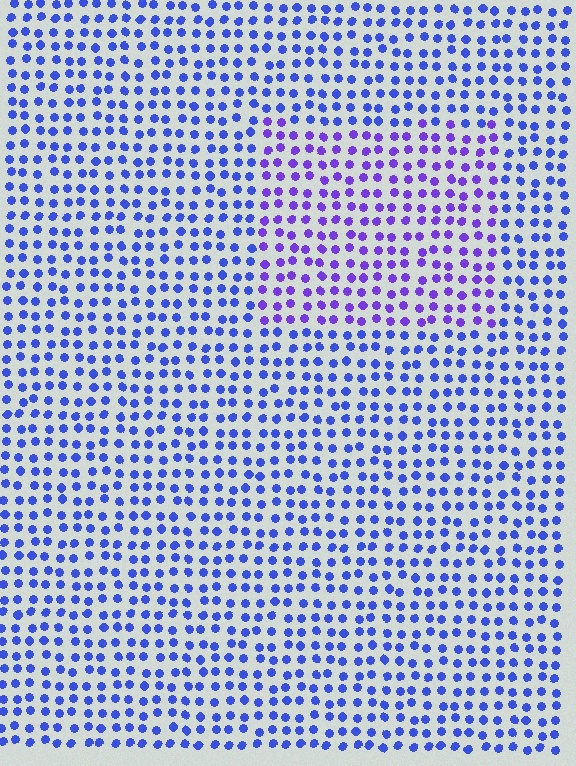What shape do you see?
I see a rectangle.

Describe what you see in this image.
The image is filled with small blue elements in a uniform arrangement. A rectangle-shaped region is visible where the elements are tinted to a slightly different hue, forming a subtle color boundary.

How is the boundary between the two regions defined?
The boundary is defined purely by a slight shift in hue (about 31 degrees). Spacing, size, and orientation are identical on both sides.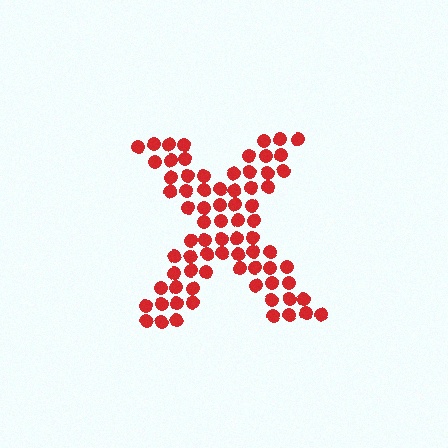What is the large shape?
The large shape is the letter X.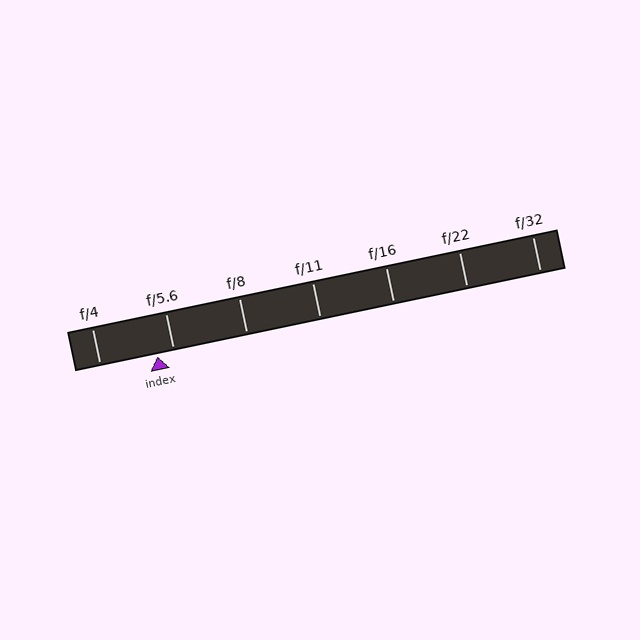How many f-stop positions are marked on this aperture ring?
There are 7 f-stop positions marked.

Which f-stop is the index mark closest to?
The index mark is closest to f/5.6.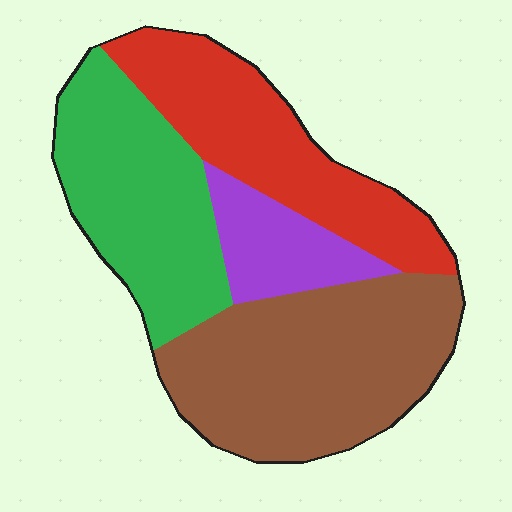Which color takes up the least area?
Purple, at roughly 10%.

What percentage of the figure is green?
Green takes up about one quarter (1/4) of the figure.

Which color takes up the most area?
Brown, at roughly 35%.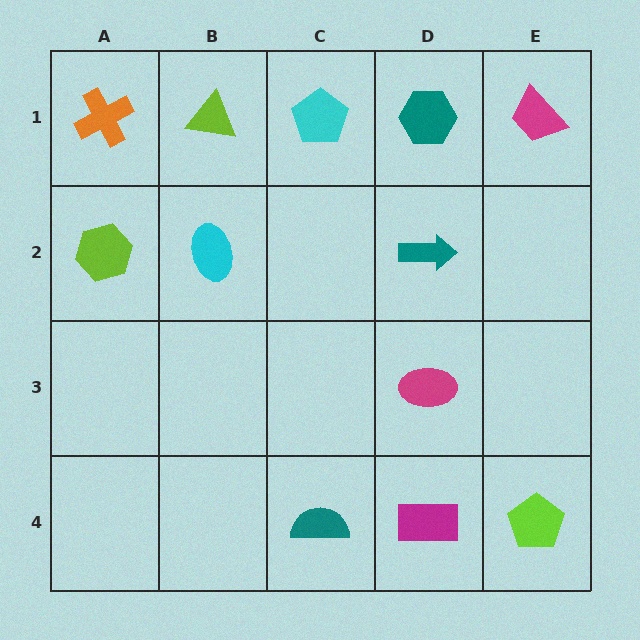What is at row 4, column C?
A teal semicircle.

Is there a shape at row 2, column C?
No, that cell is empty.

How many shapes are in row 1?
5 shapes.